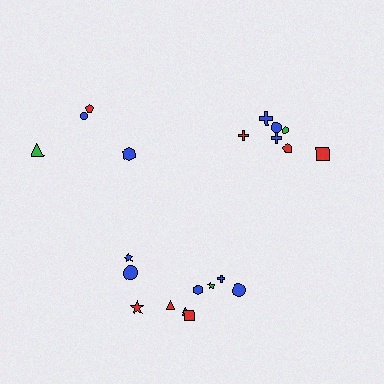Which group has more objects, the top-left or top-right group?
The top-right group.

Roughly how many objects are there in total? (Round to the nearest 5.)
Roughly 20 objects in total.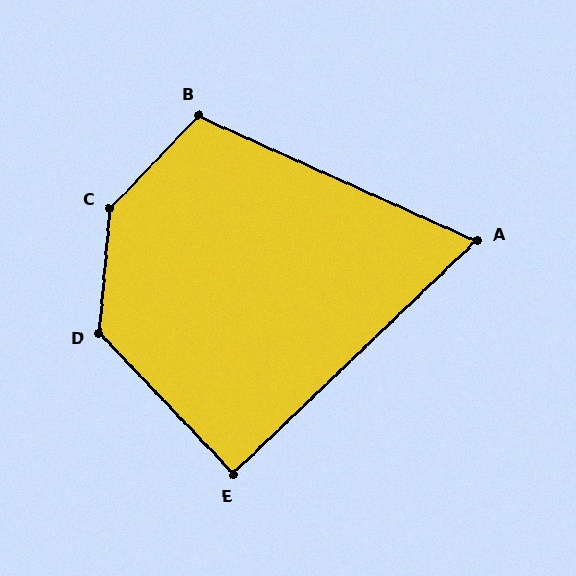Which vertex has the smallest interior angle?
A, at approximately 68 degrees.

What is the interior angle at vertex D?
Approximately 131 degrees (obtuse).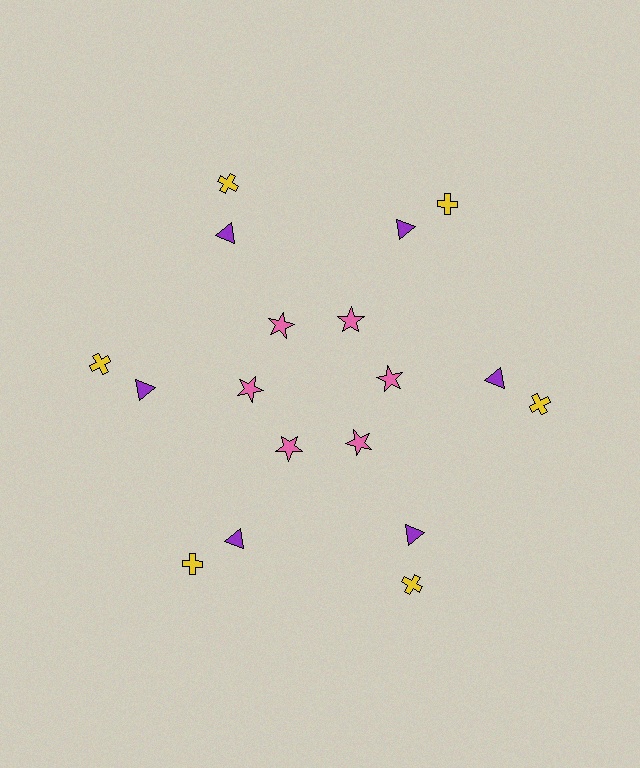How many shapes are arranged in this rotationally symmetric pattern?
There are 18 shapes, arranged in 6 groups of 3.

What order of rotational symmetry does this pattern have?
This pattern has 6-fold rotational symmetry.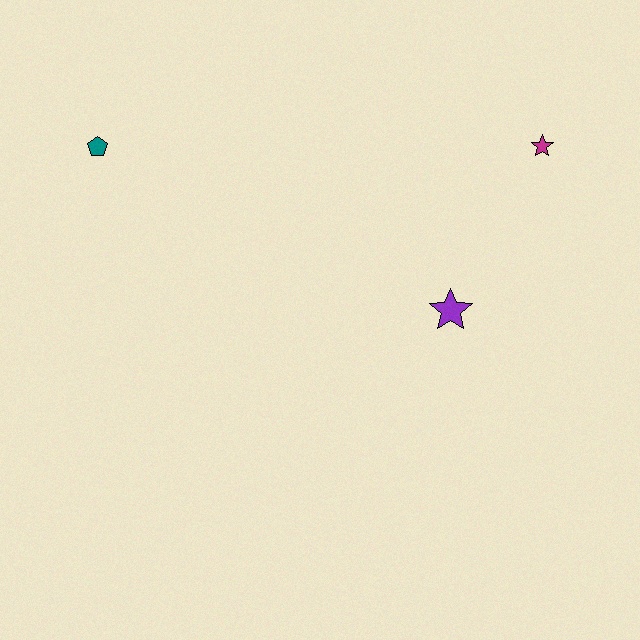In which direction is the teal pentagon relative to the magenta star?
The teal pentagon is to the left of the magenta star.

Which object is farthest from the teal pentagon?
The magenta star is farthest from the teal pentagon.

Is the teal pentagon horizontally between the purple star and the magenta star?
No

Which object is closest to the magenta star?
The purple star is closest to the magenta star.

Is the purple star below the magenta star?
Yes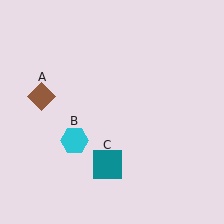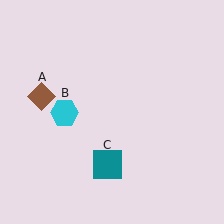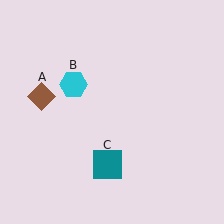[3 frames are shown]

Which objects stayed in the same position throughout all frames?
Brown diamond (object A) and teal square (object C) remained stationary.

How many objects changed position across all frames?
1 object changed position: cyan hexagon (object B).